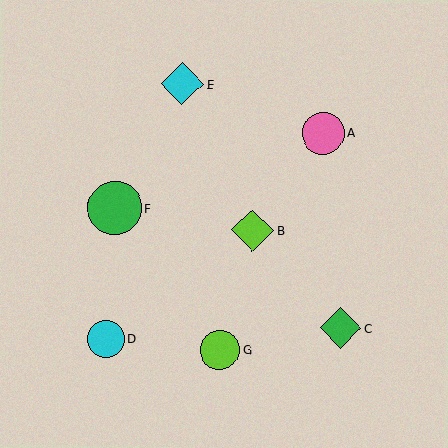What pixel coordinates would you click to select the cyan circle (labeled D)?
Click at (106, 338) to select the cyan circle D.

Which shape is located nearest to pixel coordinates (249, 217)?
The lime diamond (labeled B) at (252, 231) is nearest to that location.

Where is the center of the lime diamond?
The center of the lime diamond is at (252, 231).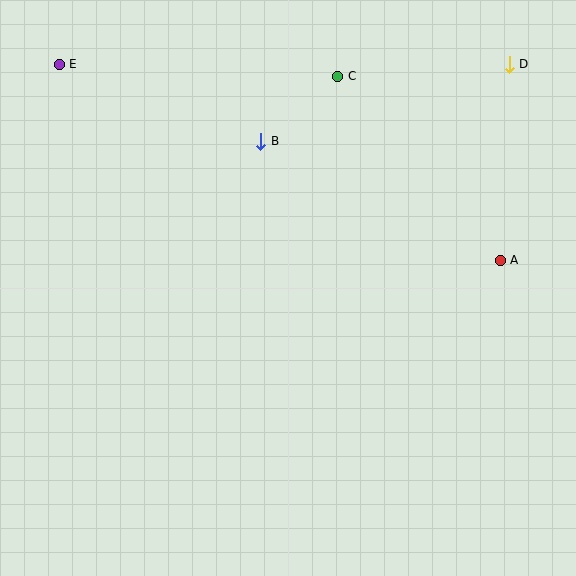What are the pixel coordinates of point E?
Point E is at (59, 64).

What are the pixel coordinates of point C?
Point C is at (338, 76).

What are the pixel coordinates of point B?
Point B is at (261, 141).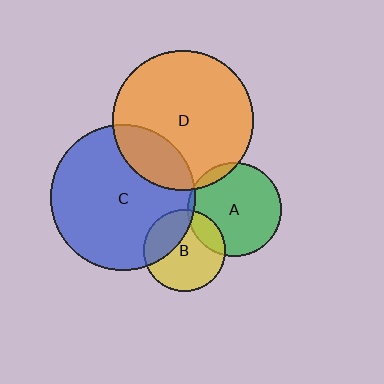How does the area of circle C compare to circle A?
Approximately 2.4 times.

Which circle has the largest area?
Circle C (blue).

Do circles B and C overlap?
Yes.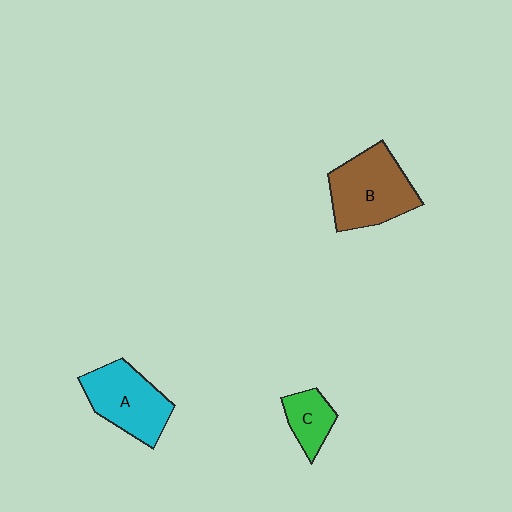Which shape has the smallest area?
Shape C (green).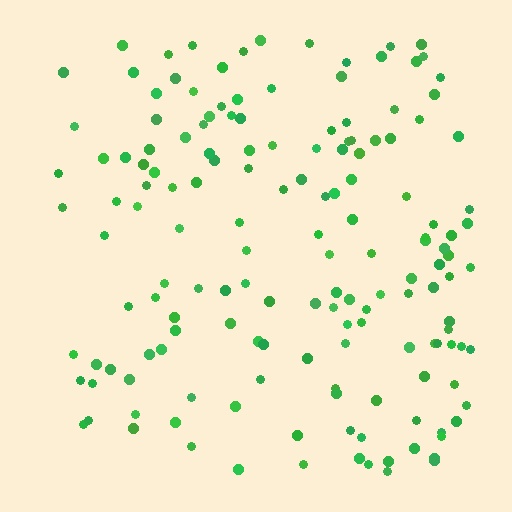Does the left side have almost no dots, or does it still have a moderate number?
Still a moderate number, just noticeably fewer than the right.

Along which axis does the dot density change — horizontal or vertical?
Horizontal.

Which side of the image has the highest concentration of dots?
The right.